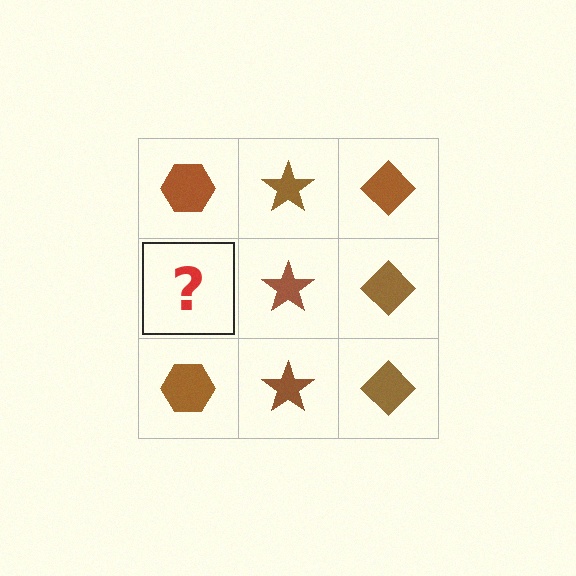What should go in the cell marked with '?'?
The missing cell should contain a brown hexagon.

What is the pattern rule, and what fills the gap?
The rule is that each column has a consistent shape. The gap should be filled with a brown hexagon.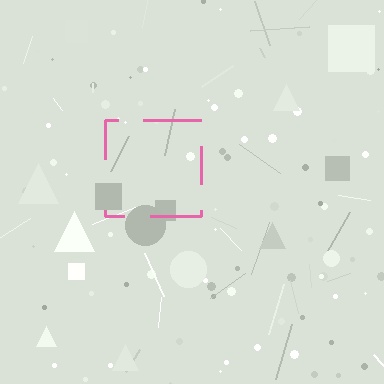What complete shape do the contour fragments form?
The contour fragments form a square.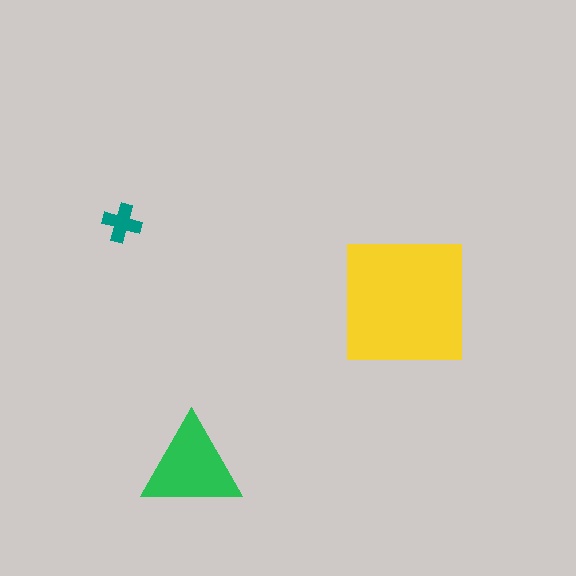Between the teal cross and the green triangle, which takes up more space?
The green triangle.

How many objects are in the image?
There are 3 objects in the image.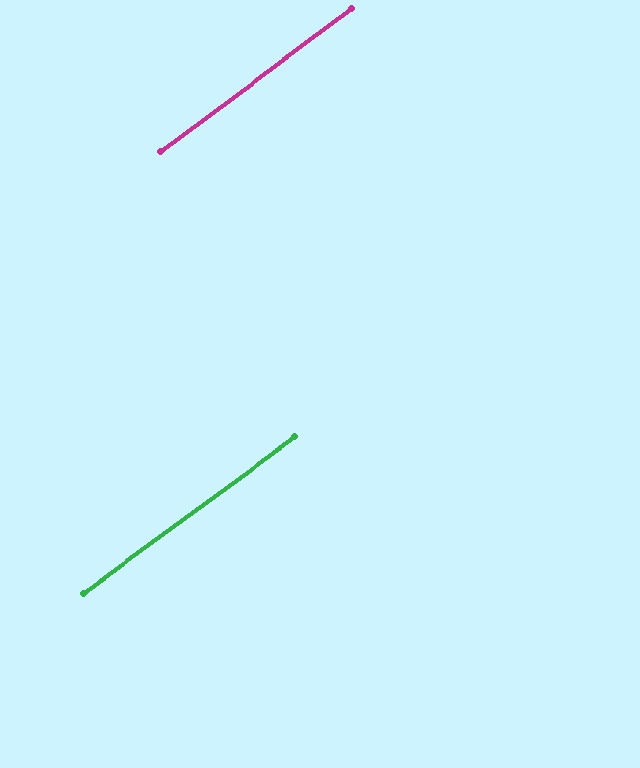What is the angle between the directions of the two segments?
Approximately 1 degree.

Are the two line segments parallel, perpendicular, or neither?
Parallel — their directions differ by only 0.5°.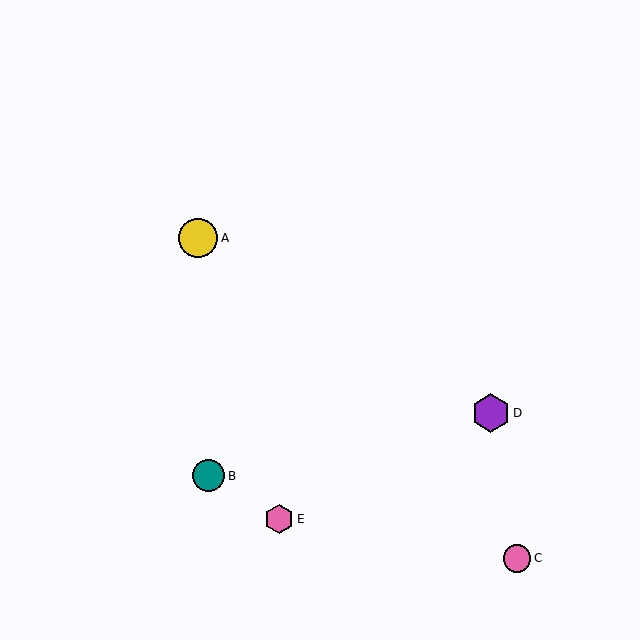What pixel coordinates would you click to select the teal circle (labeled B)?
Click at (209, 476) to select the teal circle B.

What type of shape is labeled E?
Shape E is a pink hexagon.